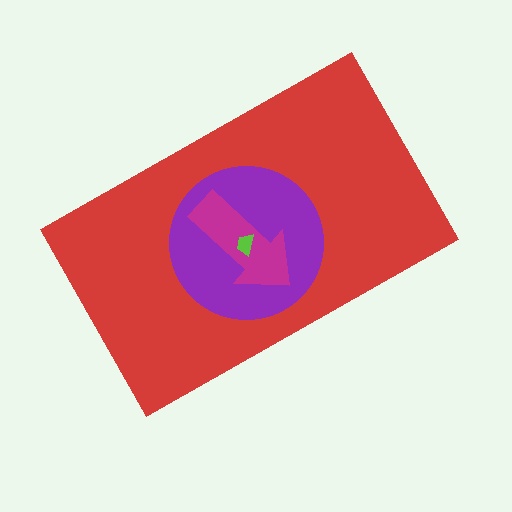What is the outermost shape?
The red rectangle.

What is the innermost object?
The lime trapezoid.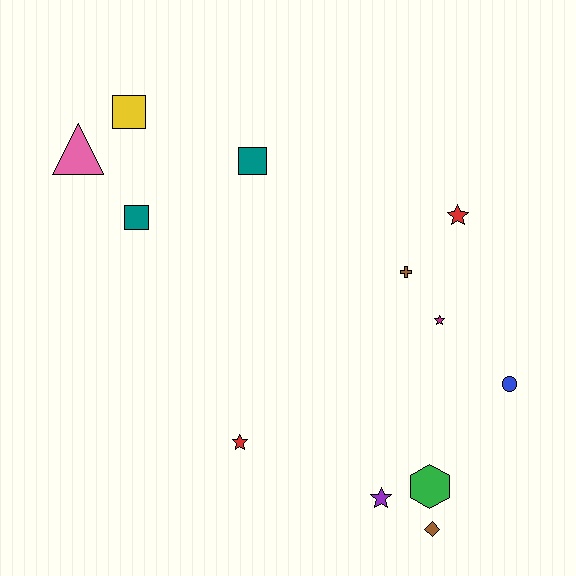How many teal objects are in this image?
There are 2 teal objects.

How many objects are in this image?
There are 12 objects.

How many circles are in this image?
There is 1 circle.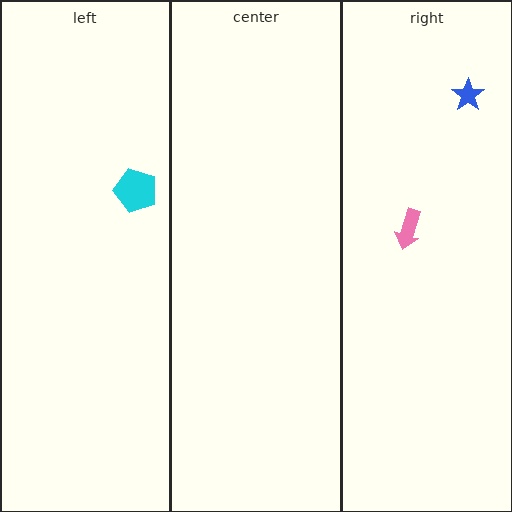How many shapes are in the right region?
2.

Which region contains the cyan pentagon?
The left region.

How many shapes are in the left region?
1.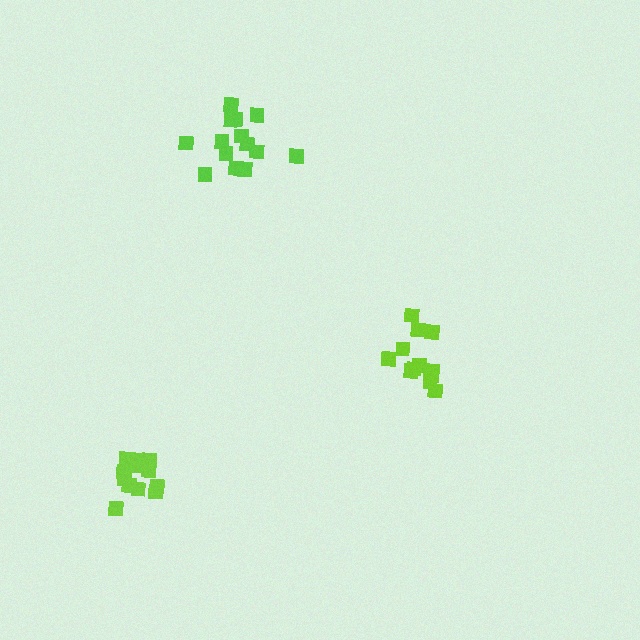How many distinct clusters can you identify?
There are 3 distinct clusters.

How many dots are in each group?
Group 1: 14 dots, Group 2: 13 dots, Group 3: 14 dots (41 total).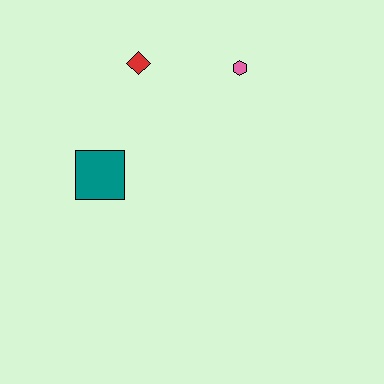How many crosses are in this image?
There are no crosses.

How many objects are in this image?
There are 3 objects.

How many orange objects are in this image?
There are no orange objects.